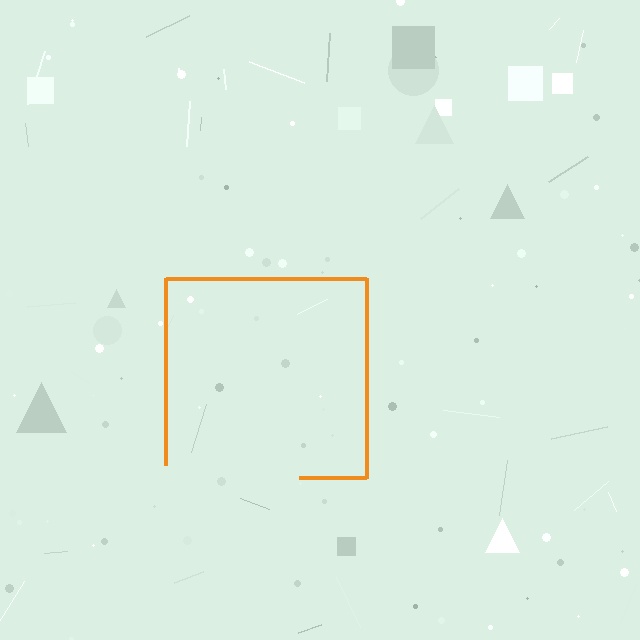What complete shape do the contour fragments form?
The contour fragments form a square.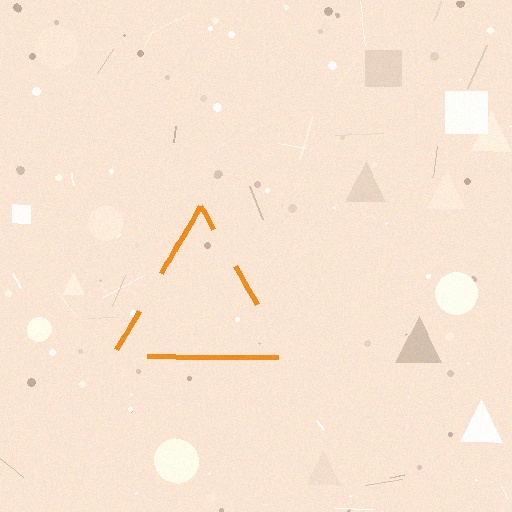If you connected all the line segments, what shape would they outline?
They would outline a triangle.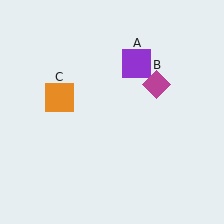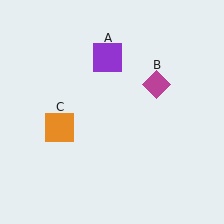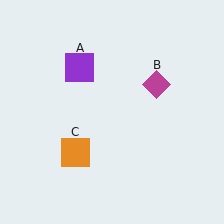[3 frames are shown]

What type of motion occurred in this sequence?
The purple square (object A), orange square (object C) rotated counterclockwise around the center of the scene.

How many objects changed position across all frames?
2 objects changed position: purple square (object A), orange square (object C).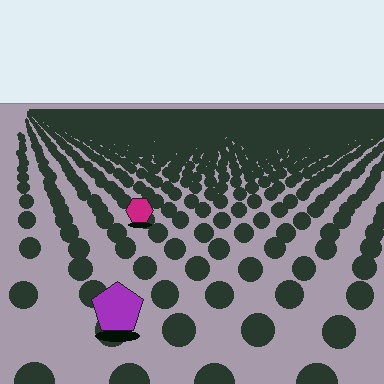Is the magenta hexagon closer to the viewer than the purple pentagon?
No. The purple pentagon is closer — you can tell from the texture gradient: the ground texture is coarser near it.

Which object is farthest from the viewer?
The magenta hexagon is farthest from the viewer. It appears smaller and the ground texture around it is denser.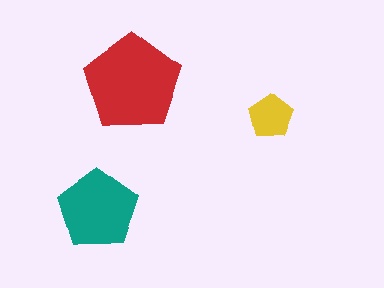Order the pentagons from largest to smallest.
the red one, the teal one, the yellow one.